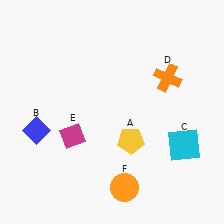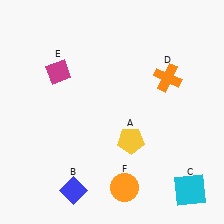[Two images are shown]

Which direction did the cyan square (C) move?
The cyan square (C) moved down.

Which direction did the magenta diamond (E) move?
The magenta diamond (E) moved up.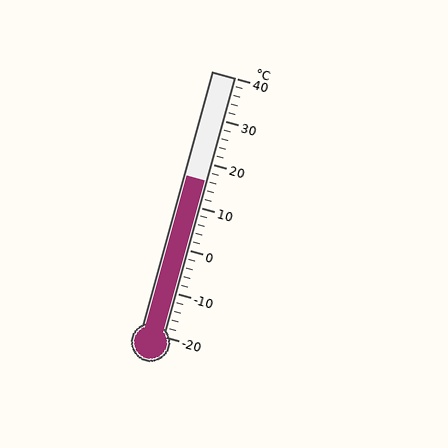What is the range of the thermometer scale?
The thermometer scale ranges from -20°C to 40°C.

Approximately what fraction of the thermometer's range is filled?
The thermometer is filled to approximately 60% of its range.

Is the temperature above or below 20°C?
The temperature is below 20°C.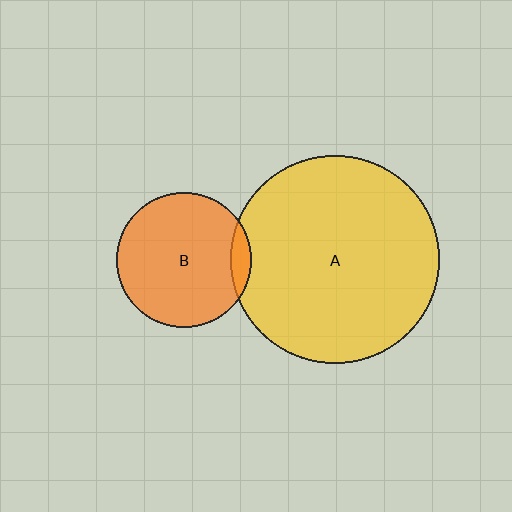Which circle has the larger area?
Circle A (yellow).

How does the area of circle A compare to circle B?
Approximately 2.4 times.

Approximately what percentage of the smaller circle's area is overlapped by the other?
Approximately 10%.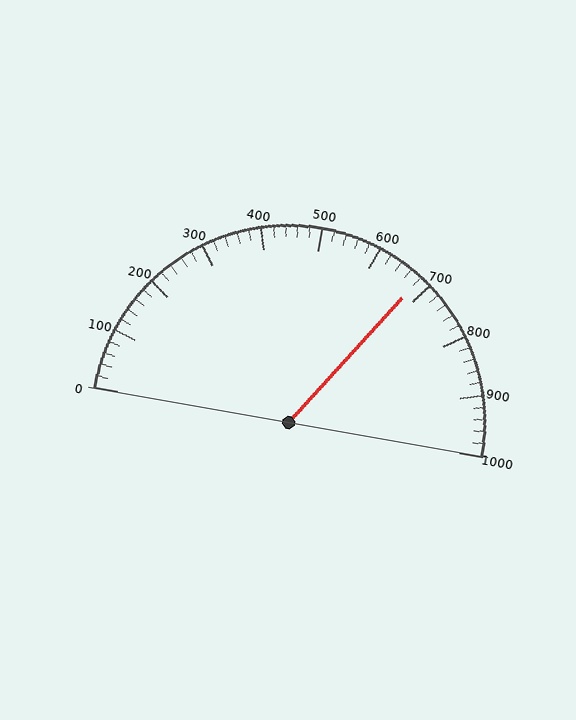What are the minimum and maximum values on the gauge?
The gauge ranges from 0 to 1000.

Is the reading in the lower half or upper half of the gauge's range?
The reading is in the upper half of the range (0 to 1000).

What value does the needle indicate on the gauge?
The needle indicates approximately 680.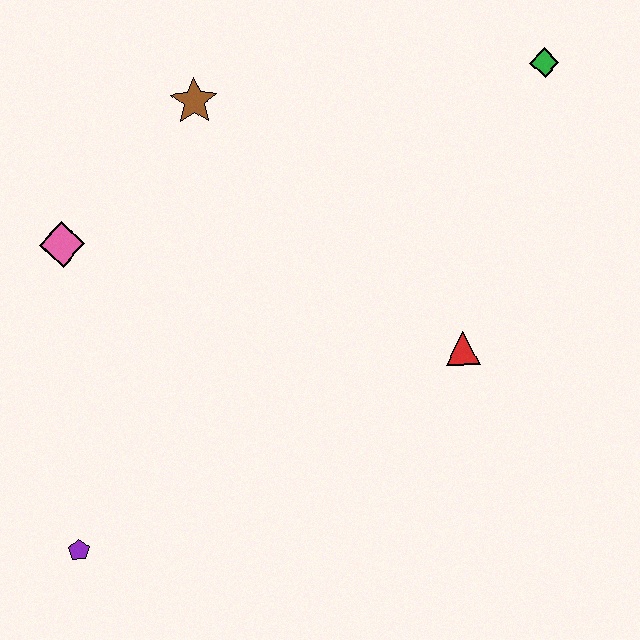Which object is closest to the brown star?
The pink diamond is closest to the brown star.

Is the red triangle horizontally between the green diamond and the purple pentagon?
Yes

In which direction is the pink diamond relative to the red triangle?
The pink diamond is to the left of the red triangle.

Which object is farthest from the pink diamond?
The green diamond is farthest from the pink diamond.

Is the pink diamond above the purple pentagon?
Yes